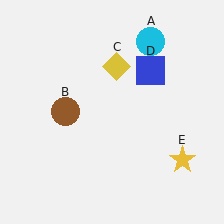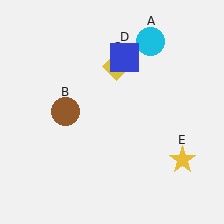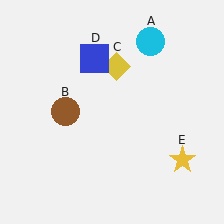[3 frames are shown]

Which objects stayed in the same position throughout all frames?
Cyan circle (object A) and brown circle (object B) and yellow diamond (object C) and yellow star (object E) remained stationary.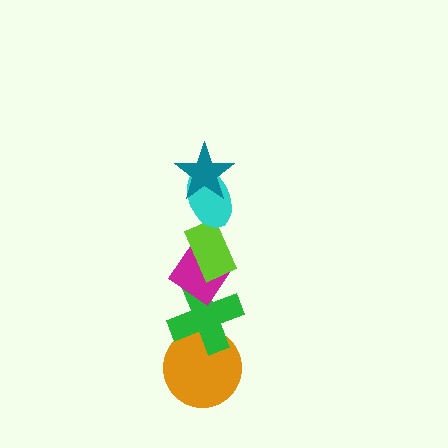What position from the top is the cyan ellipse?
The cyan ellipse is 2nd from the top.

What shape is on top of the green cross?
The magenta diamond is on top of the green cross.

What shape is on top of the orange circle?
The green cross is on top of the orange circle.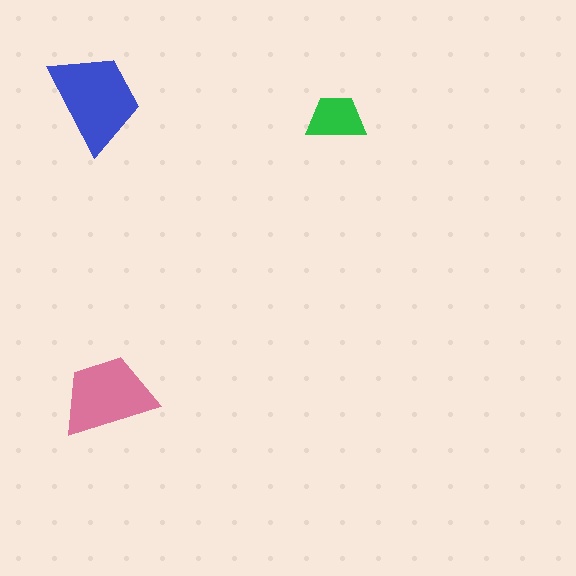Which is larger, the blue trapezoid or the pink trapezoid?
The blue one.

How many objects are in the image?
There are 3 objects in the image.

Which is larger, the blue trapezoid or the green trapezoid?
The blue one.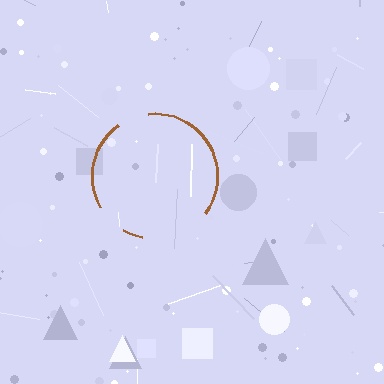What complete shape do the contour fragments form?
The contour fragments form a circle.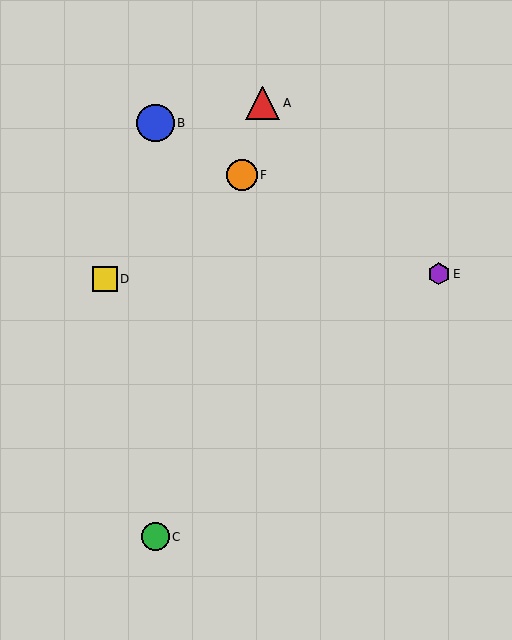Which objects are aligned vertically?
Objects B, C are aligned vertically.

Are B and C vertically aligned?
Yes, both are at x≈156.